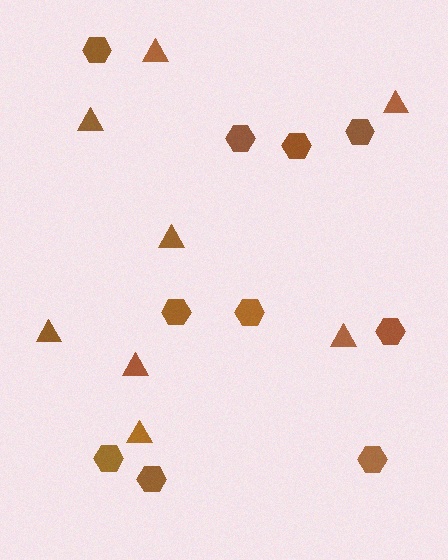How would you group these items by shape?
There are 2 groups: one group of triangles (8) and one group of hexagons (10).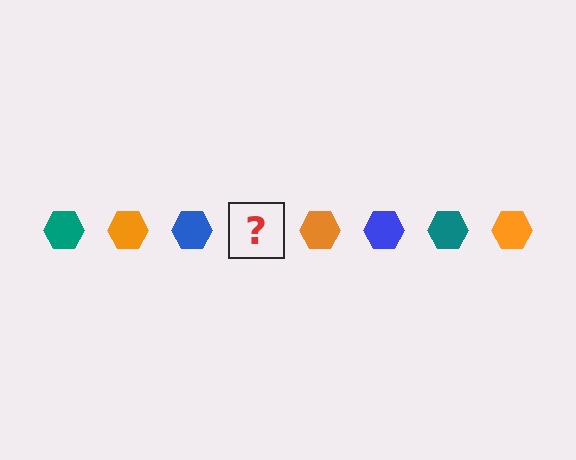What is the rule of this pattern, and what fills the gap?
The rule is that the pattern cycles through teal, orange, blue hexagons. The gap should be filled with a teal hexagon.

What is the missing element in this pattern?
The missing element is a teal hexagon.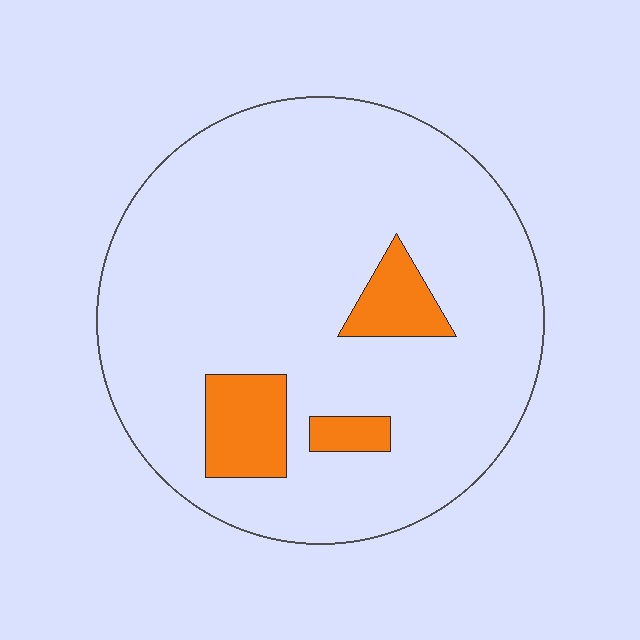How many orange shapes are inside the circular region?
3.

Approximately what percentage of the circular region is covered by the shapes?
Approximately 10%.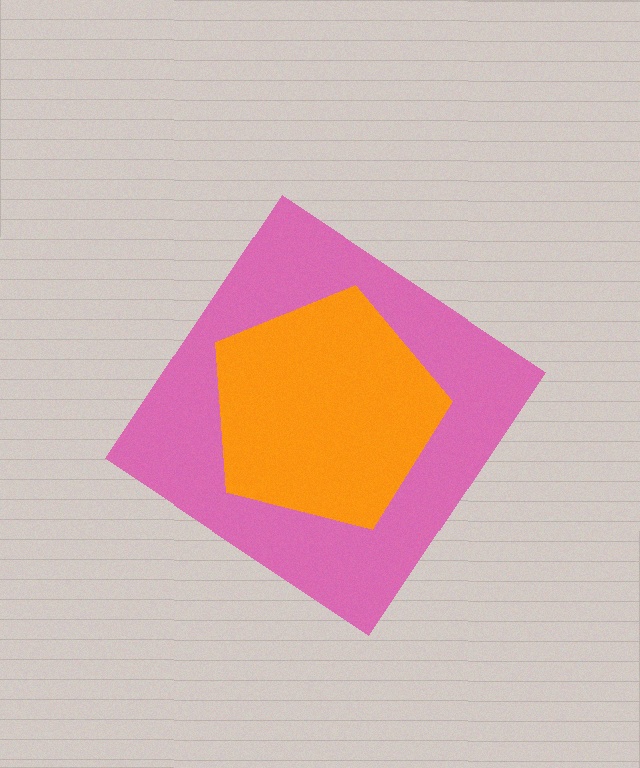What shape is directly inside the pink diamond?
The orange pentagon.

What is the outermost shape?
The pink diamond.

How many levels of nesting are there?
2.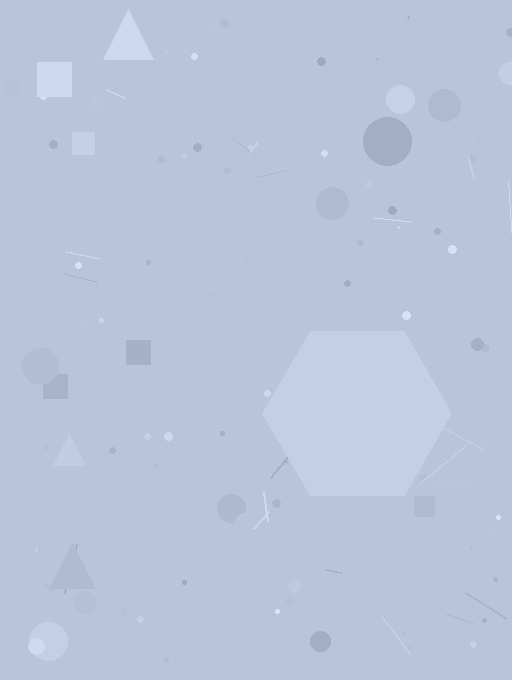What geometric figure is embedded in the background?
A hexagon is embedded in the background.